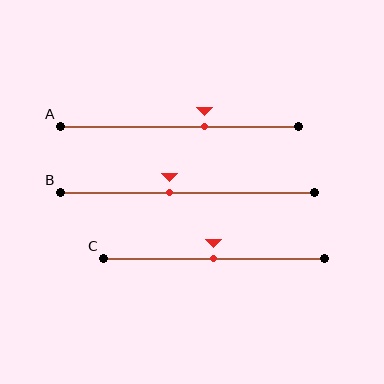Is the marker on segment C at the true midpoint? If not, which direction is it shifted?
Yes, the marker on segment C is at the true midpoint.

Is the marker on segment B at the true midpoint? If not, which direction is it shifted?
No, the marker on segment B is shifted to the left by about 7% of the segment length.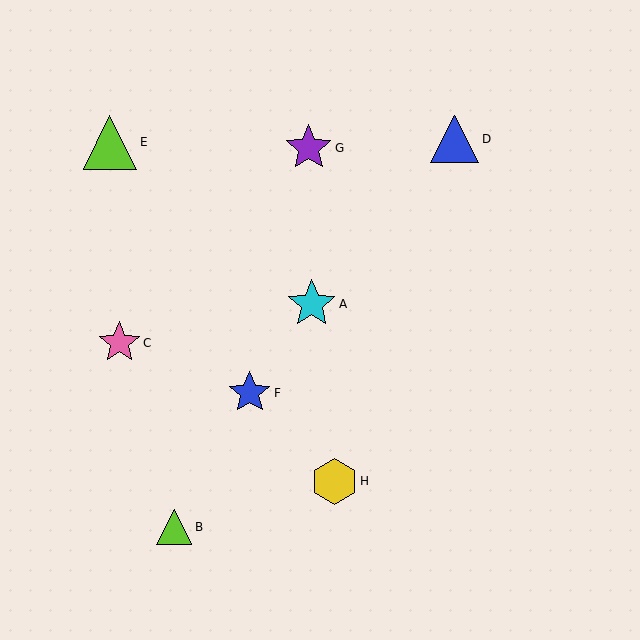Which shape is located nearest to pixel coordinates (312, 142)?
The purple star (labeled G) at (309, 148) is nearest to that location.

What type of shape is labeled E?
Shape E is a lime triangle.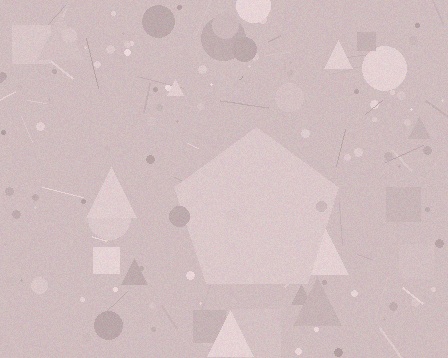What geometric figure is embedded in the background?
A pentagon is embedded in the background.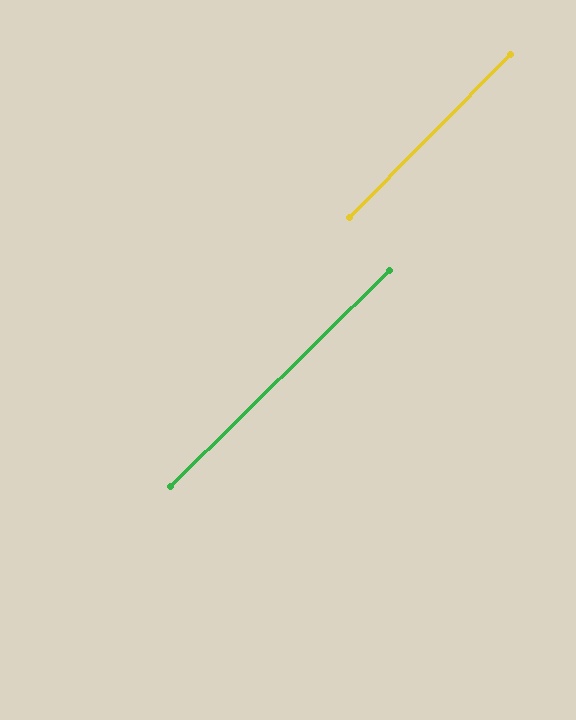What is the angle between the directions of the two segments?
Approximately 1 degree.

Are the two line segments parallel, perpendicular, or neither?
Parallel — their directions differ by only 0.7°.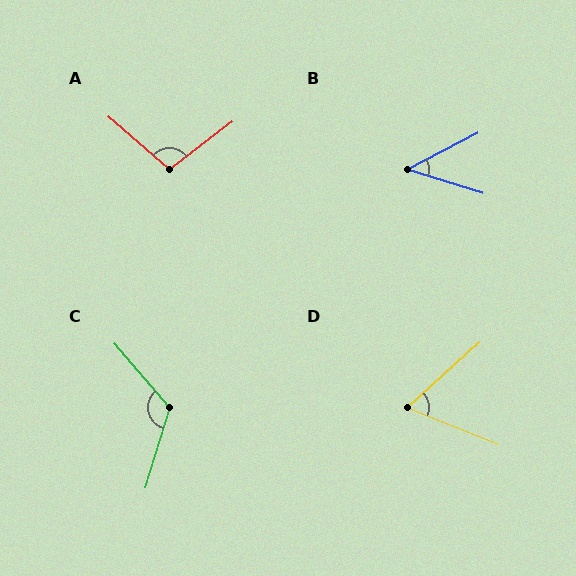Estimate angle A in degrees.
Approximately 102 degrees.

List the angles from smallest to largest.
B (44°), D (64°), A (102°), C (123°).